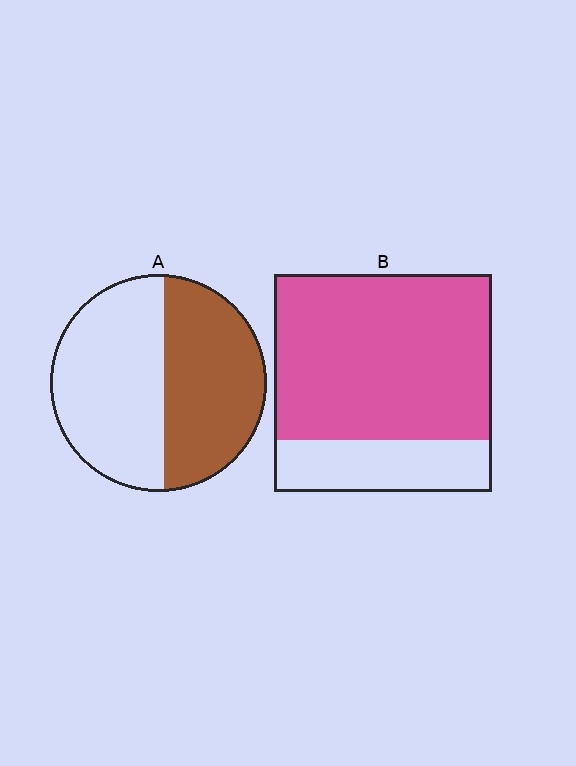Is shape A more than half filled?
Roughly half.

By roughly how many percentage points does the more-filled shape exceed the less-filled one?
By roughly 30 percentage points (B over A).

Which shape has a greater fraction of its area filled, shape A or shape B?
Shape B.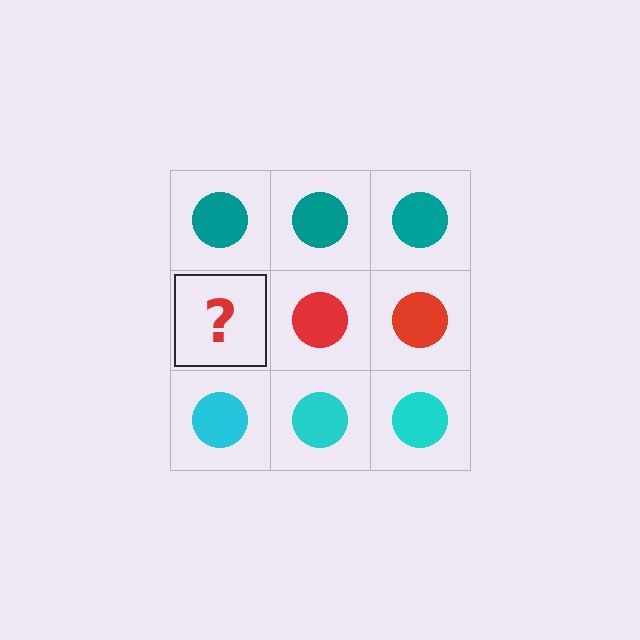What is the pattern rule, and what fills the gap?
The rule is that each row has a consistent color. The gap should be filled with a red circle.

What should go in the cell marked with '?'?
The missing cell should contain a red circle.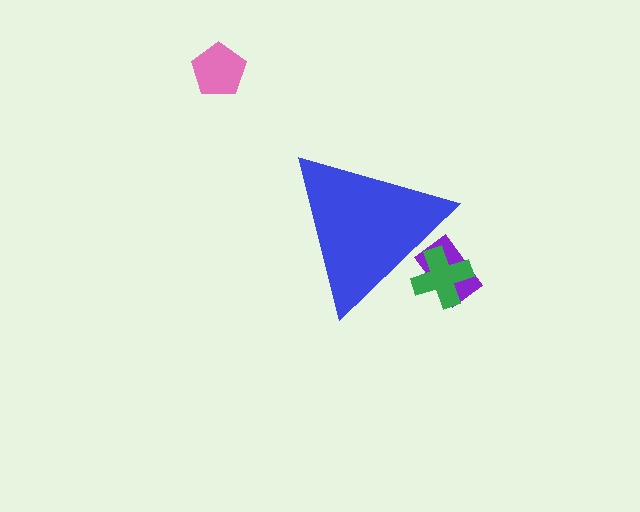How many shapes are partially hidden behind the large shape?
2 shapes are partially hidden.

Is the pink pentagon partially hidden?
No, the pink pentagon is fully visible.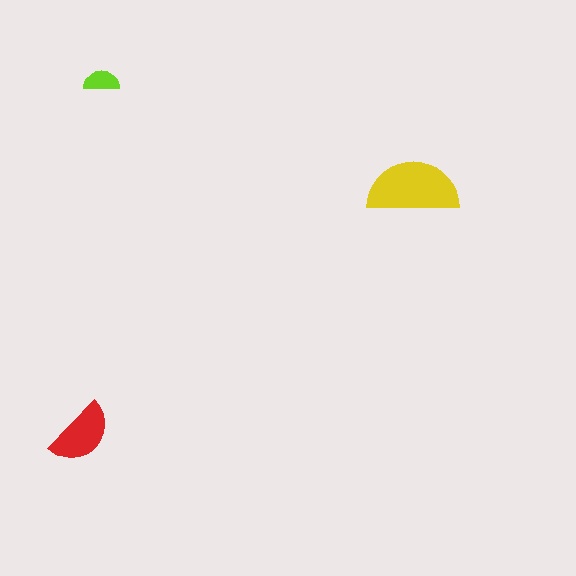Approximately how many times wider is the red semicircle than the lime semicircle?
About 2 times wider.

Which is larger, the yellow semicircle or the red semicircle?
The yellow one.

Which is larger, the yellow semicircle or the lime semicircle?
The yellow one.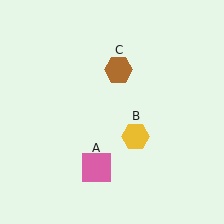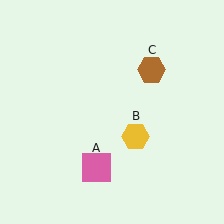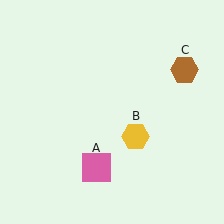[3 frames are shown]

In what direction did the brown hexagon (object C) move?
The brown hexagon (object C) moved right.